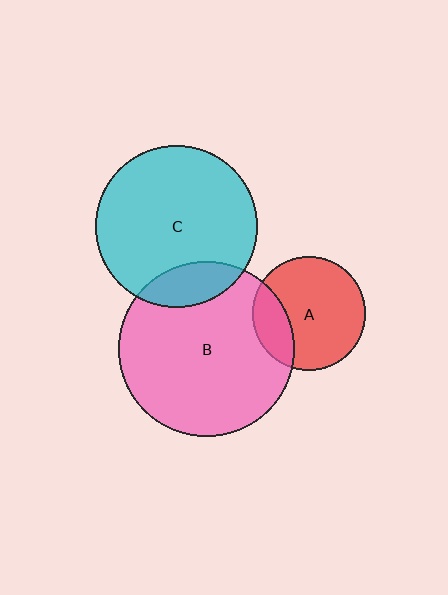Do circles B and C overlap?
Yes.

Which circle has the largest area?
Circle B (pink).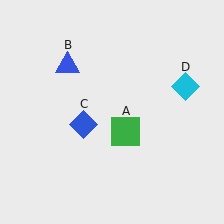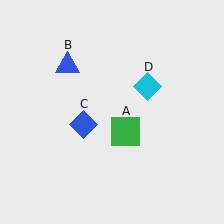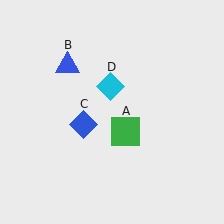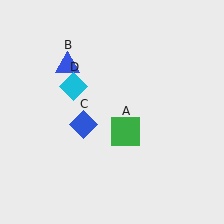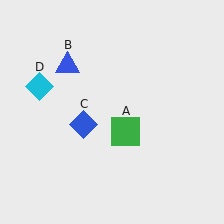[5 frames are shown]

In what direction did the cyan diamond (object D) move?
The cyan diamond (object D) moved left.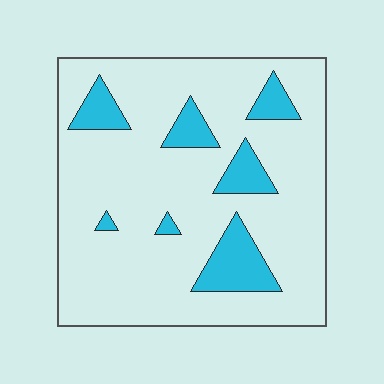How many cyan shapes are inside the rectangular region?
7.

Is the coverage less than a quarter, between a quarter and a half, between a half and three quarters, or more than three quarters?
Less than a quarter.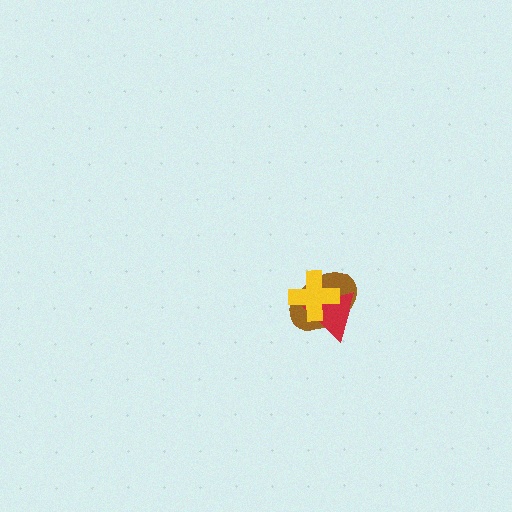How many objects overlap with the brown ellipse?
2 objects overlap with the brown ellipse.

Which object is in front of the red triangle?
The yellow cross is in front of the red triangle.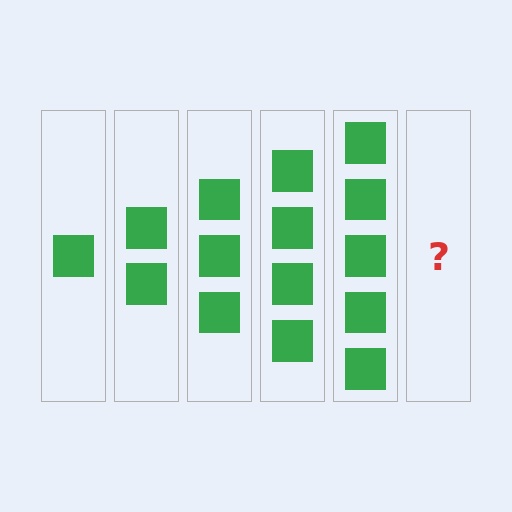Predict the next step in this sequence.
The next step is 6 squares.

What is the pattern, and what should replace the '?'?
The pattern is that each step adds one more square. The '?' should be 6 squares.